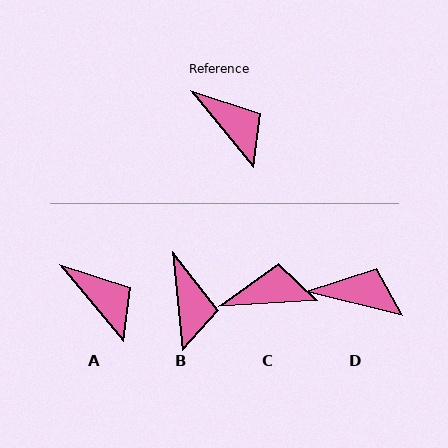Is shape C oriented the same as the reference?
No, it is off by about 53 degrees.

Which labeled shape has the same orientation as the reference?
A.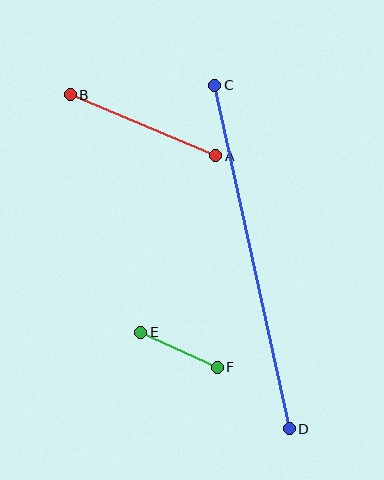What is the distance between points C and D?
The distance is approximately 352 pixels.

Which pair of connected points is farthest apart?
Points C and D are farthest apart.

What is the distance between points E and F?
The distance is approximately 84 pixels.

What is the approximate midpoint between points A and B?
The midpoint is at approximately (143, 125) pixels.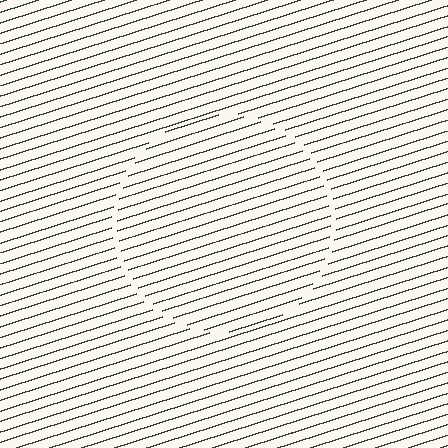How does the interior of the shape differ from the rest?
The interior of the shape contains the same grating, shifted by half a period — the contour is defined by the phase discontinuity where line-ends from the inner and outer gratings abut.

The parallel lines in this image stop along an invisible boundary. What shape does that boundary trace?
An illusory circle. The interior of the shape contains the same grating, shifted by half a period — the contour is defined by the phase discontinuity where line-ends from the inner and outer gratings abut.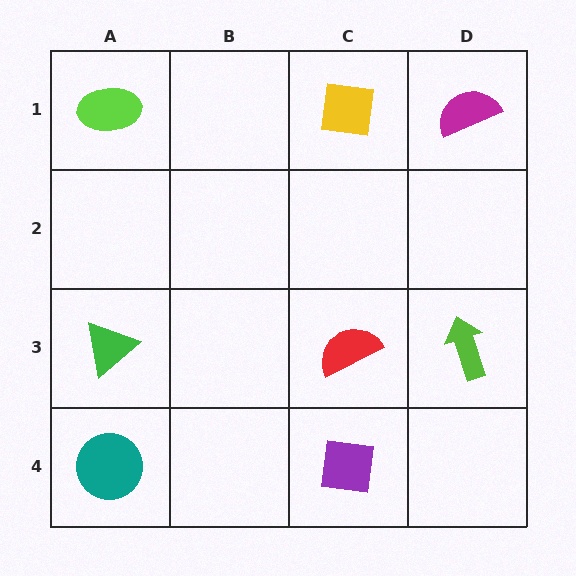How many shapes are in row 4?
2 shapes.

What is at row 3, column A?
A green triangle.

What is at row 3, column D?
A lime arrow.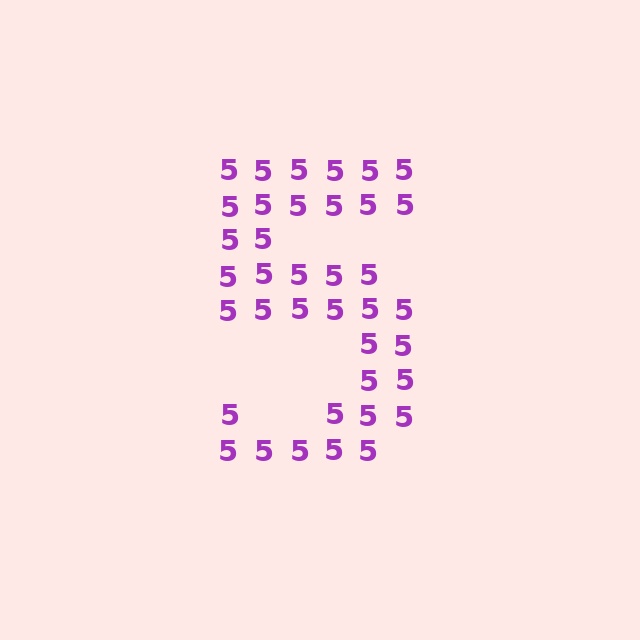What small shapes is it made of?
It is made of small digit 5's.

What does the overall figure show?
The overall figure shows the digit 5.